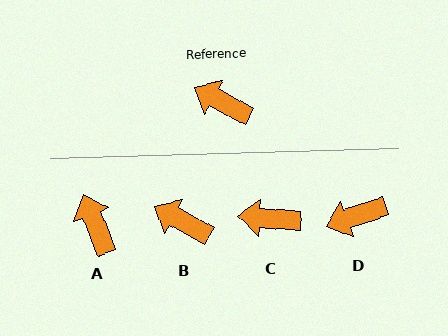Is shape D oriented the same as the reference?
No, it is off by about 48 degrees.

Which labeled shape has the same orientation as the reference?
B.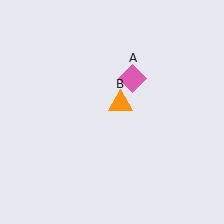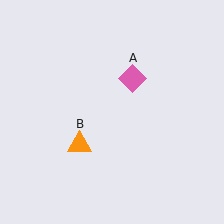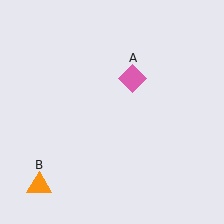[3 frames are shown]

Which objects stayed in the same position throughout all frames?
Pink diamond (object A) remained stationary.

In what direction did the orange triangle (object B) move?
The orange triangle (object B) moved down and to the left.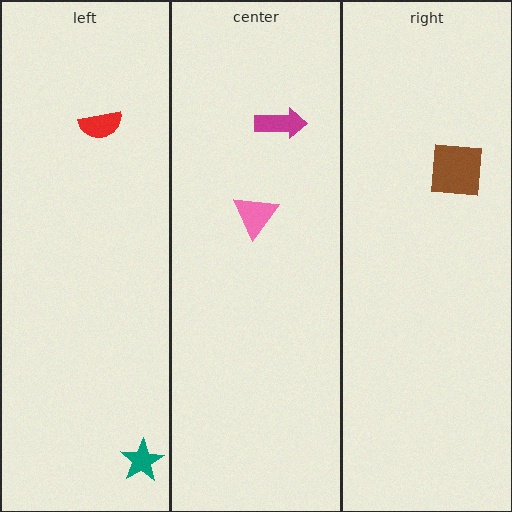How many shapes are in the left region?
2.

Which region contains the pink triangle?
The center region.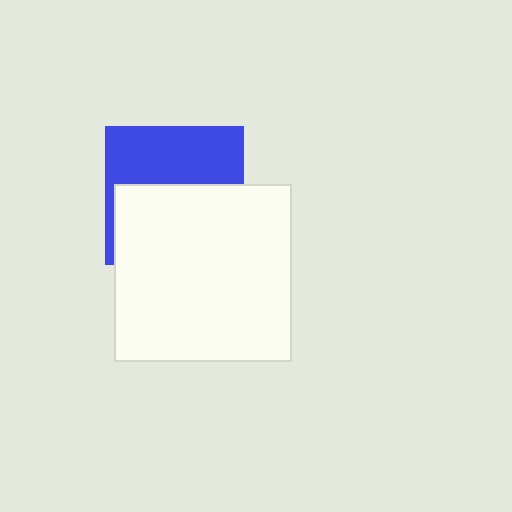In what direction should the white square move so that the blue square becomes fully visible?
The white square should move down. That is the shortest direction to clear the overlap and leave the blue square fully visible.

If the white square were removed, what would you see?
You would see the complete blue square.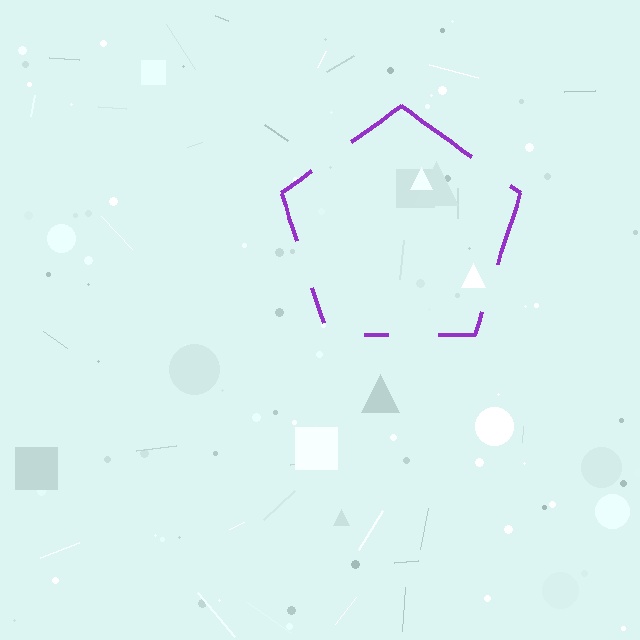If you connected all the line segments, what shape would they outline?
They would outline a pentagon.